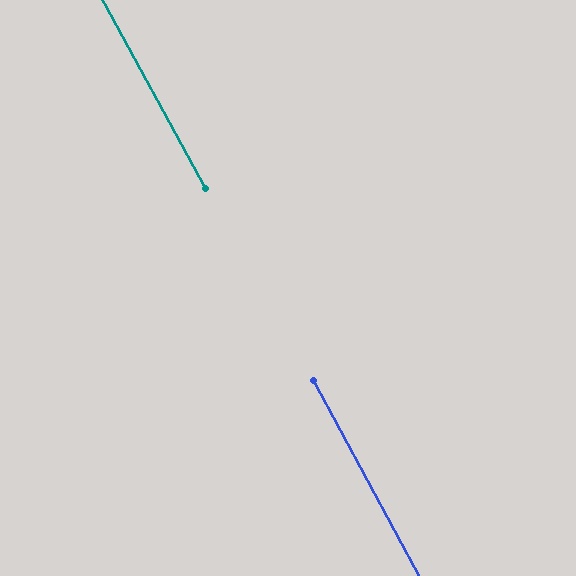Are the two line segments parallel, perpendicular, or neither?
Parallel — their directions differ by only 0.4°.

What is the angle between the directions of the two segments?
Approximately 0 degrees.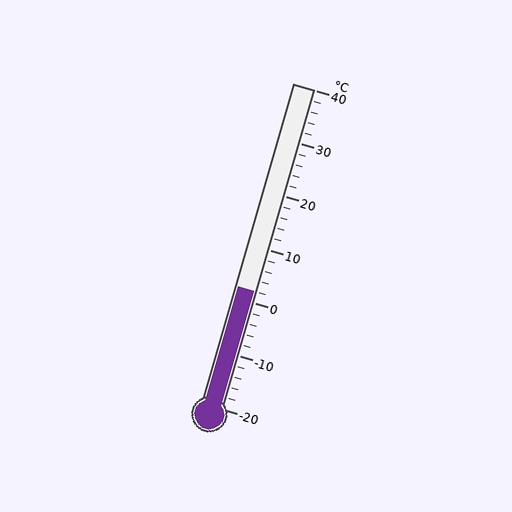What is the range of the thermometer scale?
The thermometer scale ranges from -20°C to 40°C.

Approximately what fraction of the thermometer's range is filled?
The thermometer is filled to approximately 35% of its range.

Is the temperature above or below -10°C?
The temperature is above -10°C.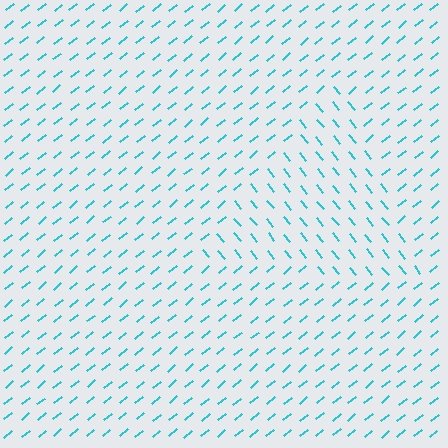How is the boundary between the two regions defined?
The boundary is defined purely by a change in line orientation (approximately 90 degrees difference). All lines are the same color and thickness.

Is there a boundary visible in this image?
Yes, there is a texture boundary formed by a change in line orientation.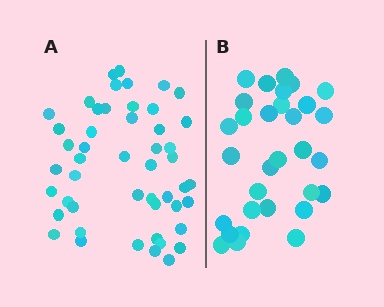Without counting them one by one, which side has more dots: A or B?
Region A (the left region) has more dots.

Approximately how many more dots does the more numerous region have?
Region A has approximately 20 more dots than region B.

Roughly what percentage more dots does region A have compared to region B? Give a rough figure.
About 60% more.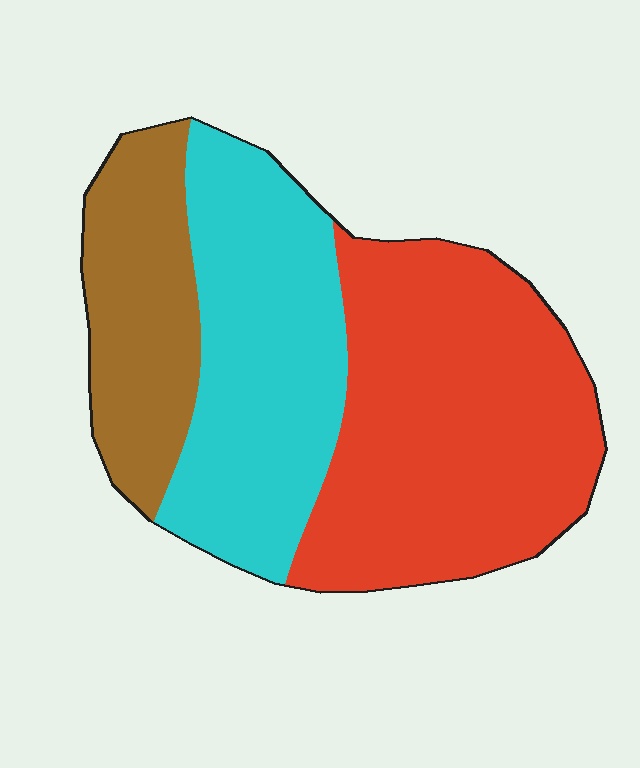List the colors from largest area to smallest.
From largest to smallest: red, cyan, brown.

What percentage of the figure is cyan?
Cyan takes up about one third (1/3) of the figure.